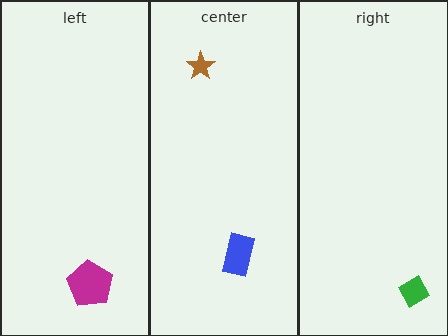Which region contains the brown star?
The center region.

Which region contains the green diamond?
The right region.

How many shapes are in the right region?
1.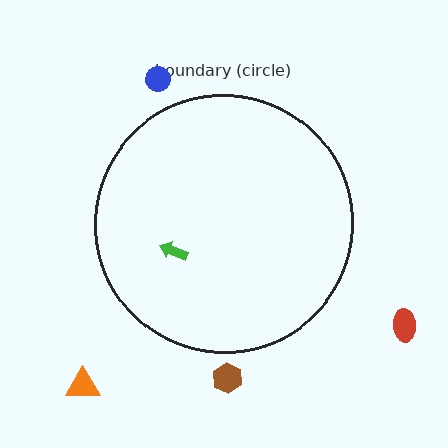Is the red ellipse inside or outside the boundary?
Outside.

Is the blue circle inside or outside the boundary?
Outside.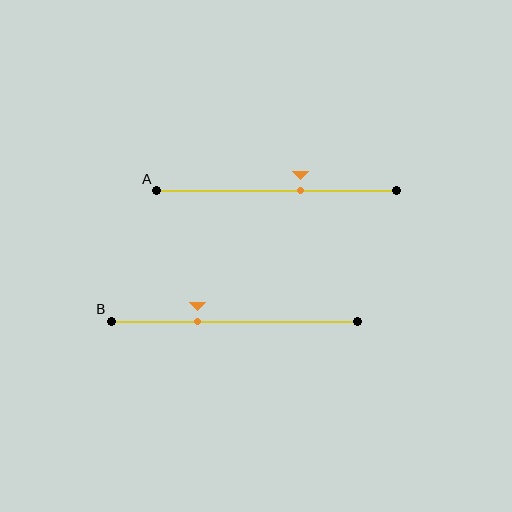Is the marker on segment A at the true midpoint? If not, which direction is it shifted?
No, the marker on segment A is shifted to the right by about 10% of the segment length.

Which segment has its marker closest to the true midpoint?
Segment A has its marker closest to the true midpoint.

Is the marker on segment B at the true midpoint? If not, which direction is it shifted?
No, the marker on segment B is shifted to the left by about 15% of the segment length.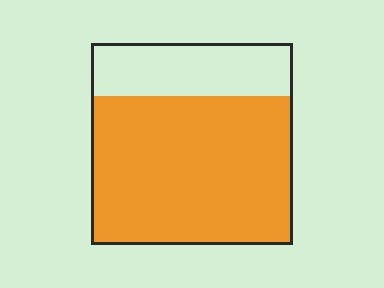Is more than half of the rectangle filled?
Yes.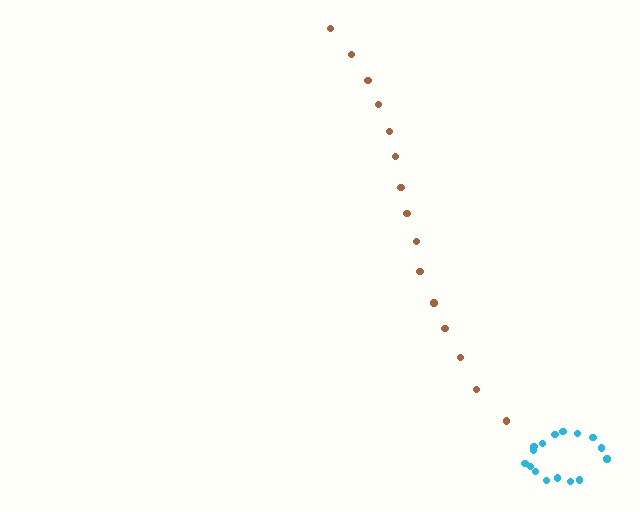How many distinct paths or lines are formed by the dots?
There are 2 distinct paths.